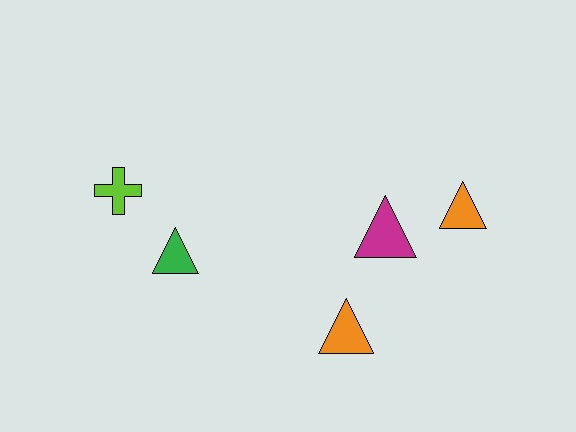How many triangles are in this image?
There are 4 triangles.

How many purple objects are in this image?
There are no purple objects.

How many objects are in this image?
There are 5 objects.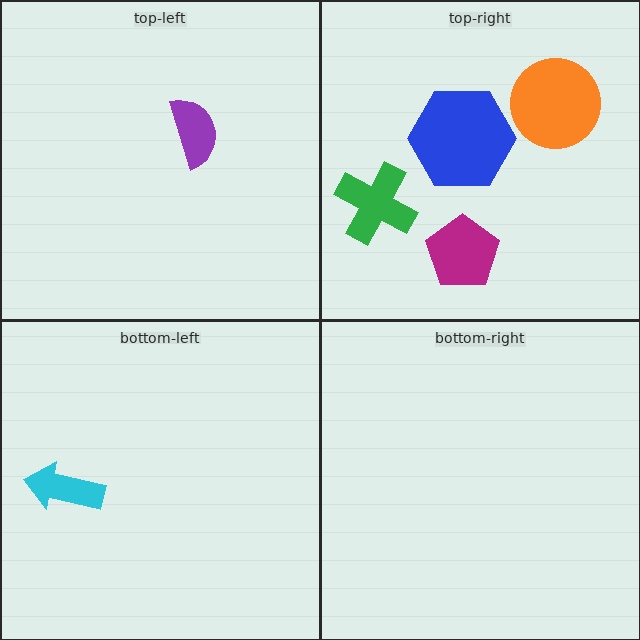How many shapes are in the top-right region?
4.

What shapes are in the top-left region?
The purple semicircle.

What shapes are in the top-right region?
The green cross, the blue hexagon, the orange circle, the magenta pentagon.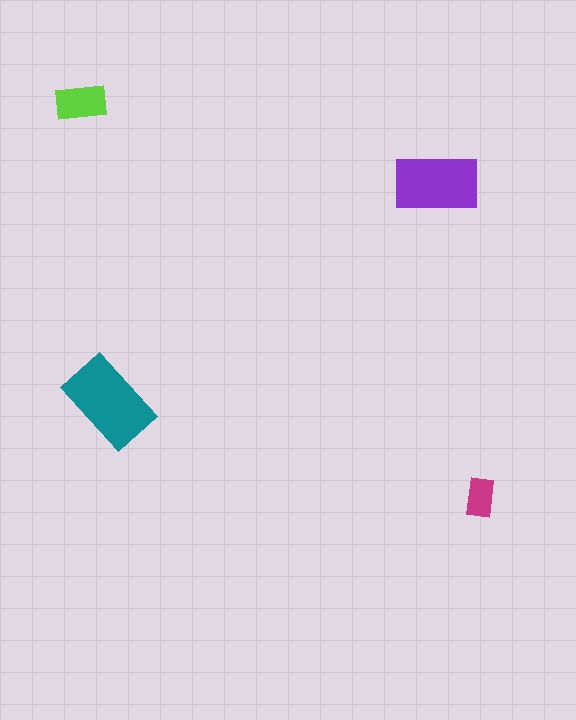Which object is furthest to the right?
The magenta rectangle is rightmost.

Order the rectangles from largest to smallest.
the teal one, the purple one, the lime one, the magenta one.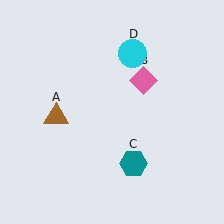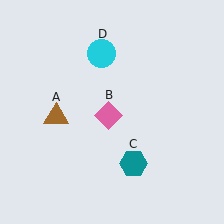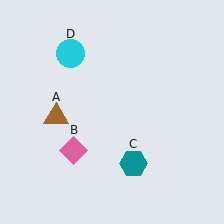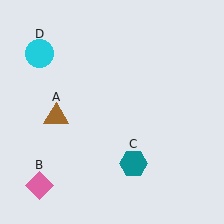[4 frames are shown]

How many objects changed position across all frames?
2 objects changed position: pink diamond (object B), cyan circle (object D).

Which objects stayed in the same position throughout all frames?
Brown triangle (object A) and teal hexagon (object C) remained stationary.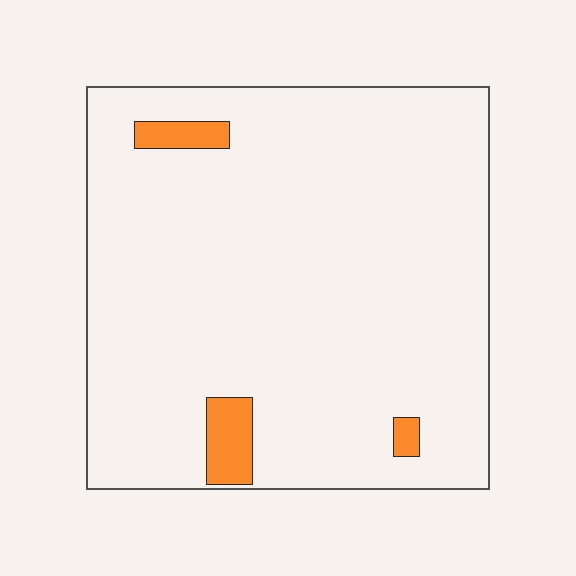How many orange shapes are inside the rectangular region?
3.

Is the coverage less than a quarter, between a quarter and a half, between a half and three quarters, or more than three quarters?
Less than a quarter.